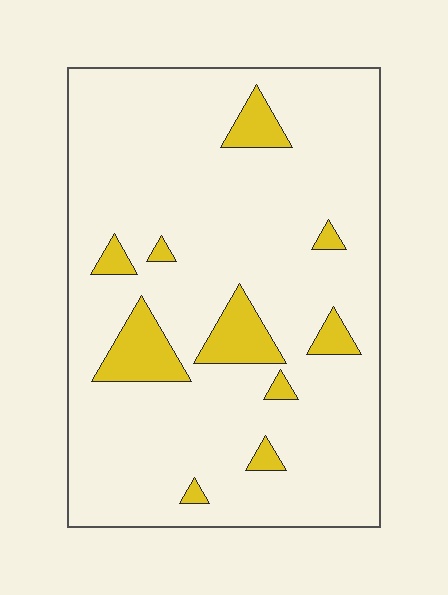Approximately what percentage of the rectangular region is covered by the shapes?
Approximately 10%.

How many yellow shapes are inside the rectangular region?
10.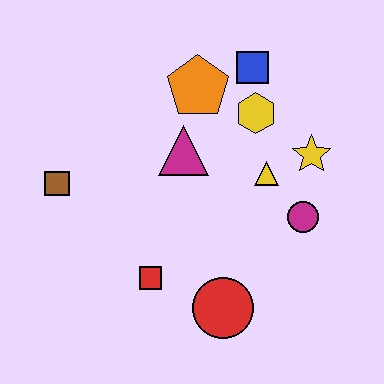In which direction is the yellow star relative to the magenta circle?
The yellow star is above the magenta circle.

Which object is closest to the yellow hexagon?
The blue square is closest to the yellow hexagon.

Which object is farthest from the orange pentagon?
The red circle is farthest from the orange pentagon.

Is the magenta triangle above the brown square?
Yes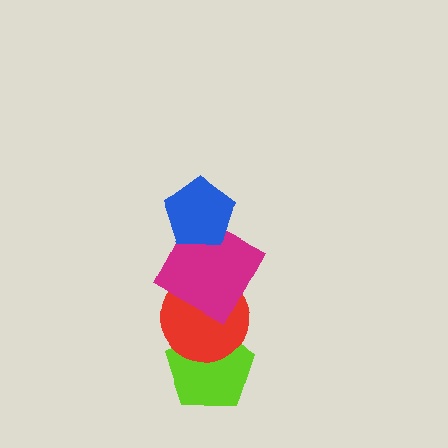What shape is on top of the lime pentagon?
The red circle is on top of the lime pentagon.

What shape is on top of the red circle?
The magenta square is on top of the red circle.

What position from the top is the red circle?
The red circle is 3rd from the top.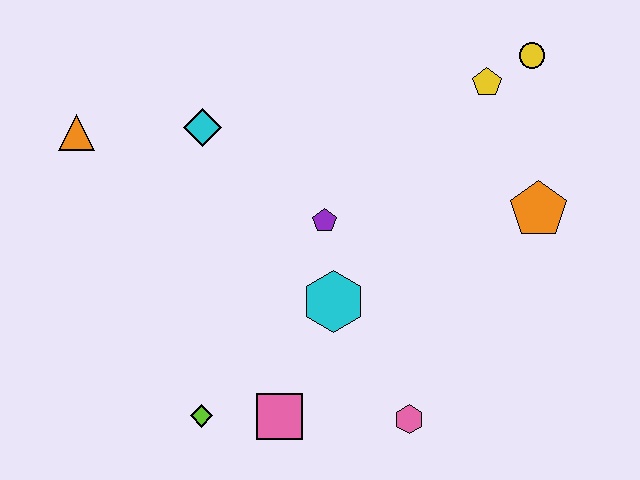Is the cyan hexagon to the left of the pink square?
No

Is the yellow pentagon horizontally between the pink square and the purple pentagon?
No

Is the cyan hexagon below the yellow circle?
Yes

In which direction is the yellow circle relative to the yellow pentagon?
The yellow circle is to the right of the yellow pentagon.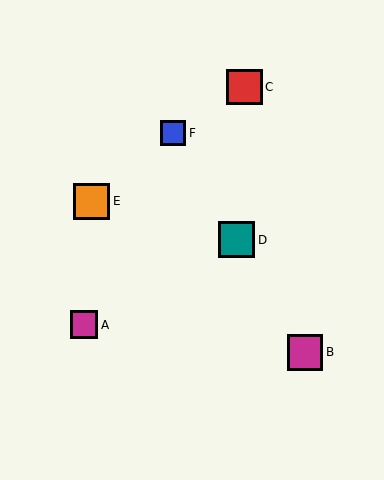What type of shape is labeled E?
Shape E is an orange square.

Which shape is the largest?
The teal square (labeled D) is the largest.